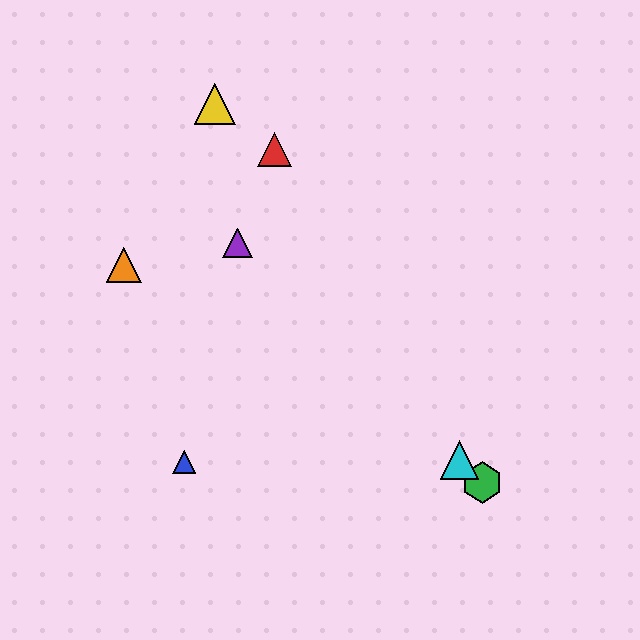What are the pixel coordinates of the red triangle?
The red triangle is at (274, 149).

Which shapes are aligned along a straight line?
The green hexagon, the purple triangle, the cyan triangle are aligned along a straight line.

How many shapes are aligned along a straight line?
3 shapes (the green hexagon, the purple triangle, the cyan triangle) are aligned along a straight line.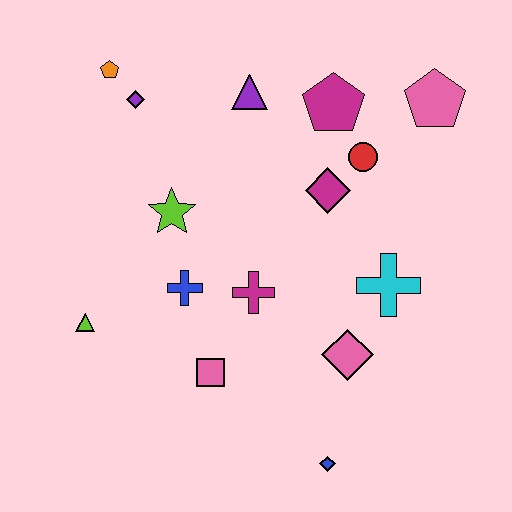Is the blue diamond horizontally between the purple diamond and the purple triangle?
No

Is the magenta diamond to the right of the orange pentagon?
Yes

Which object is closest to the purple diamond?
The orange pentagon is closest to the purple diamond.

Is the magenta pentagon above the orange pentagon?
No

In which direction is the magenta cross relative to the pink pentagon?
The magenta cross is below the pink pentagon.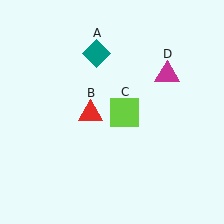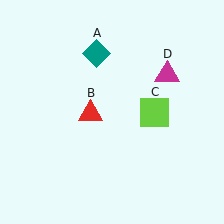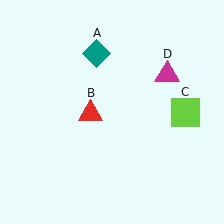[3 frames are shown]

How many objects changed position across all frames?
1 object changed position: lime square (object C).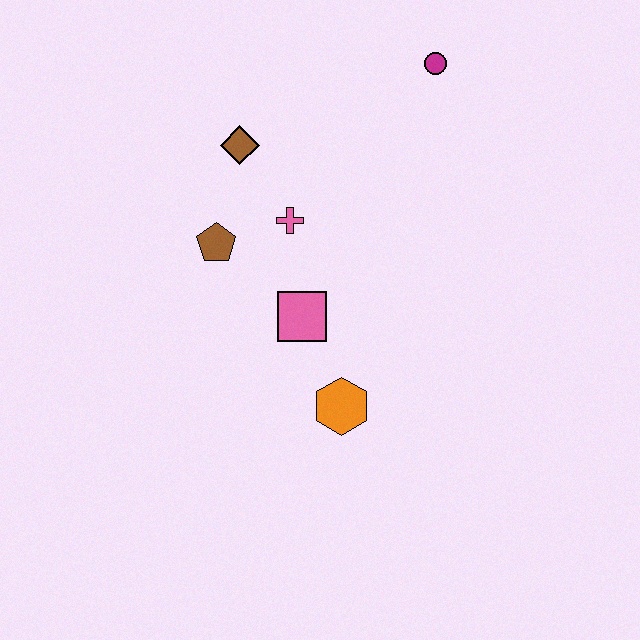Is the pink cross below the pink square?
No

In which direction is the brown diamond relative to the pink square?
The brown diamond is above the pink square.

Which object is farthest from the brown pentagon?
The magenta circle is farthest from the brown pentagon.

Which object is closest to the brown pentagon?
The pink cross is closest to the brown pentagon.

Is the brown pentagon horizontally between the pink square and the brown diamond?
No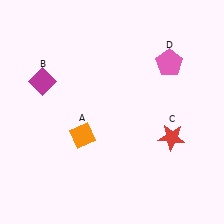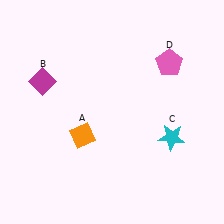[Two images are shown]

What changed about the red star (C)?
In Image 1, C is red. In Image 2, it changed to cyan.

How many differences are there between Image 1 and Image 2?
There is 1 difference between the two images.